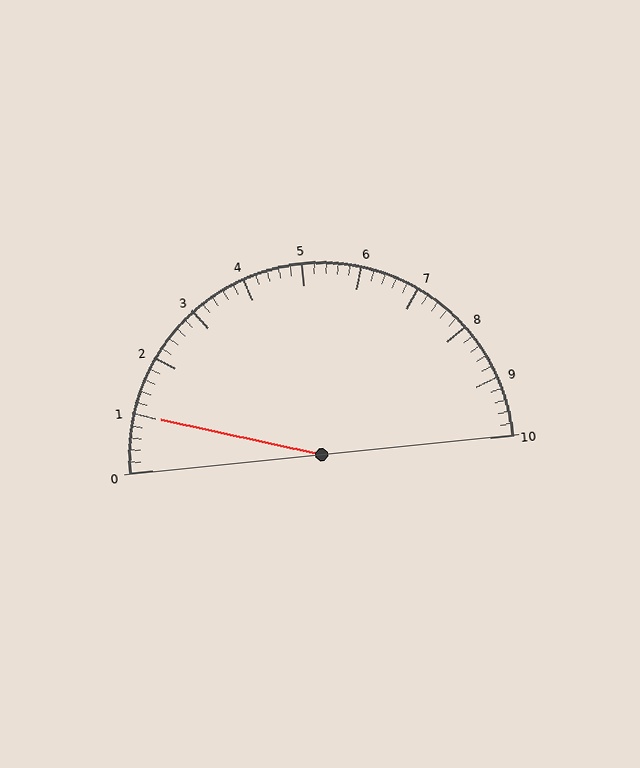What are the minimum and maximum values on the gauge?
The gauge ranges from 0 to 10.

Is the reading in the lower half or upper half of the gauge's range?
The reading is in the lower half of the range (0 to 10).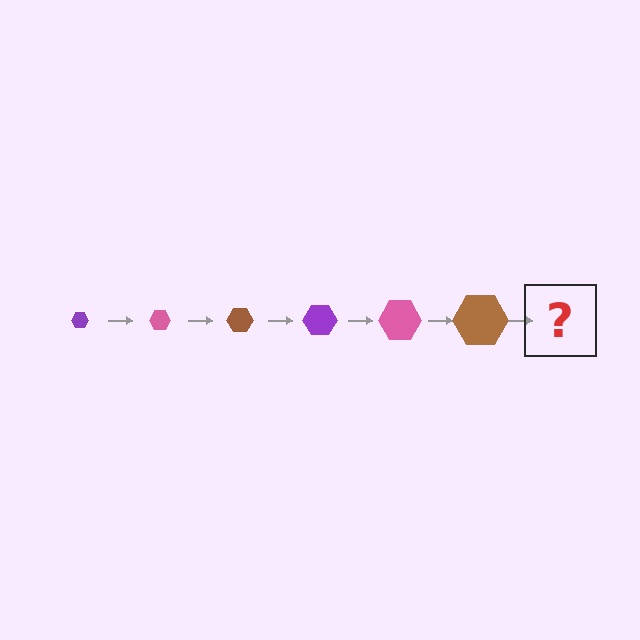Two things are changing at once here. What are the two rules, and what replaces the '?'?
The two rules are that the hexagon grows larger each step and the color cycles through purple, pink, and brown. The '?' should be a purple hexagon, larger than the previous one.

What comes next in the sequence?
The next element should be a purple hexagon, larger than the previous one.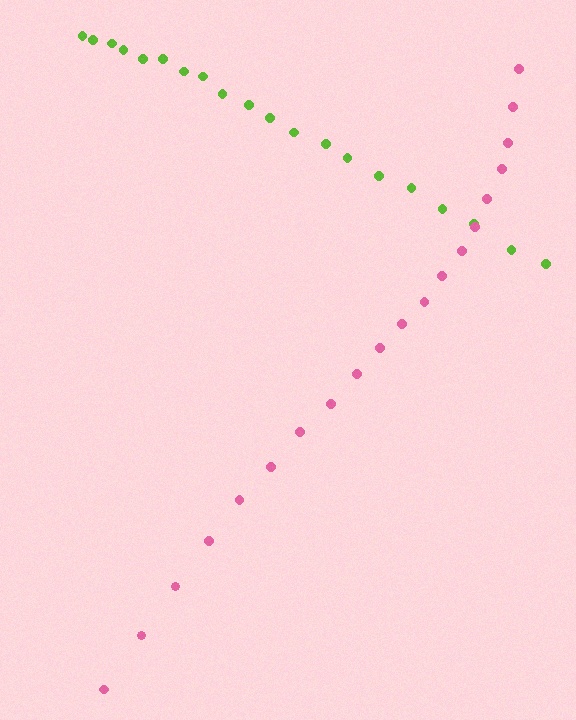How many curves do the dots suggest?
There are 2 distinct paths.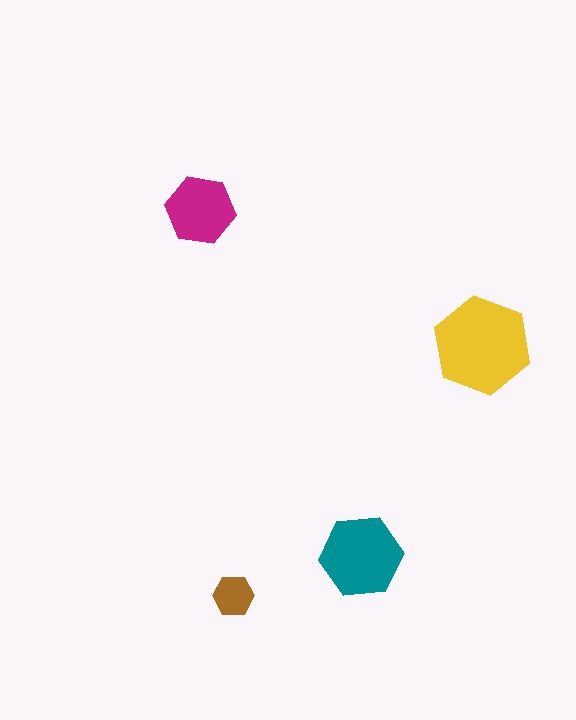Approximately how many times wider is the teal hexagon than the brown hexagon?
About 2 times wider.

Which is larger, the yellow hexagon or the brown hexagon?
The yellow one.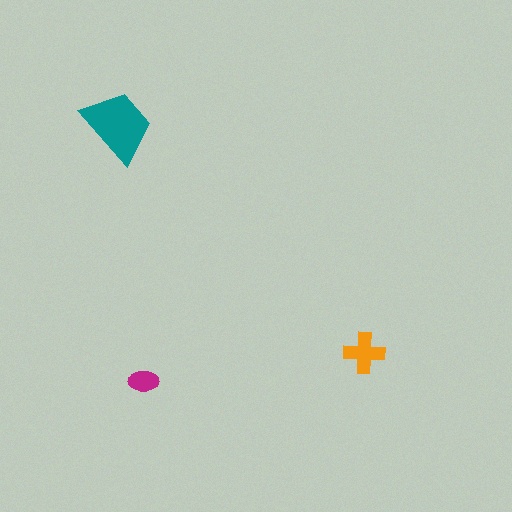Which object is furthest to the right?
The orange cross is rightmost.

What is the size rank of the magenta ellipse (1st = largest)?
3rd.